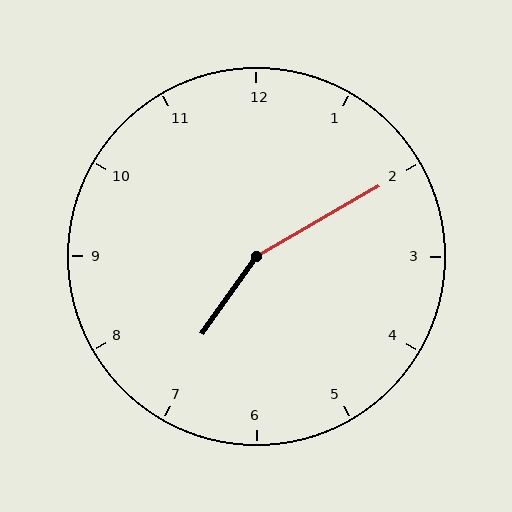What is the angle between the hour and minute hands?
Approximately 155 degrees.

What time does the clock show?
7:10.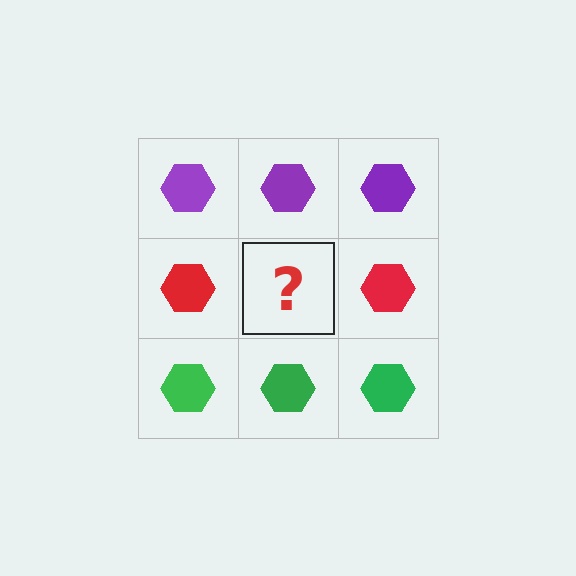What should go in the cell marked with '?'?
The missing cell should contain a red hexagon.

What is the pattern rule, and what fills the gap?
The rule is that each row has a consistent color. The gap should be filled with a red hexagon.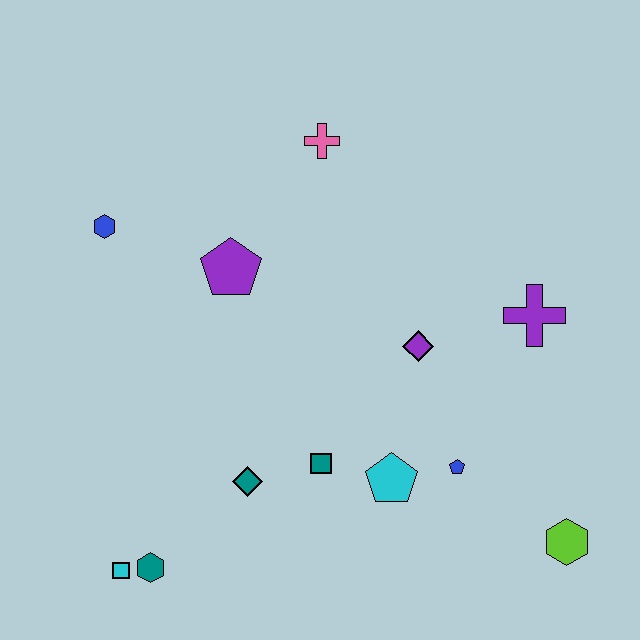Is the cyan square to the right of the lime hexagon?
No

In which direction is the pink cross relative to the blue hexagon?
The pink cross is to the right of the blue hexagon.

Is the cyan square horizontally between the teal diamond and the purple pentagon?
No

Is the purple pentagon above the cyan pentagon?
Yes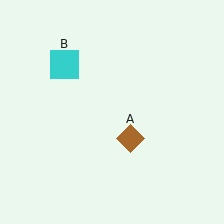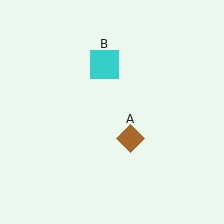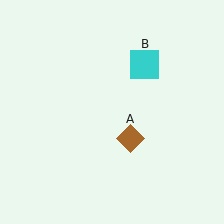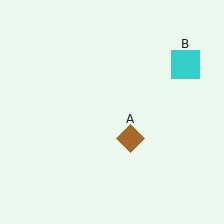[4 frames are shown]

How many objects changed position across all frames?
1 object changed position: cyan square (object B).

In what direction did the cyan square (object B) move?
The cyan square (object B) moved right.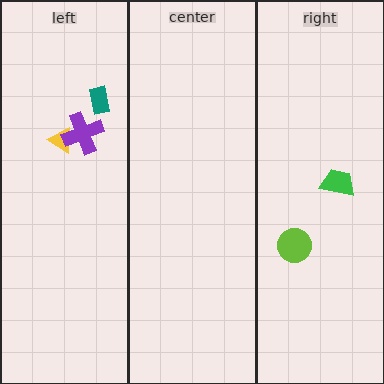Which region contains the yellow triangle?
The left region.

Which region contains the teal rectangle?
The left region.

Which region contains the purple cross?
The left region.